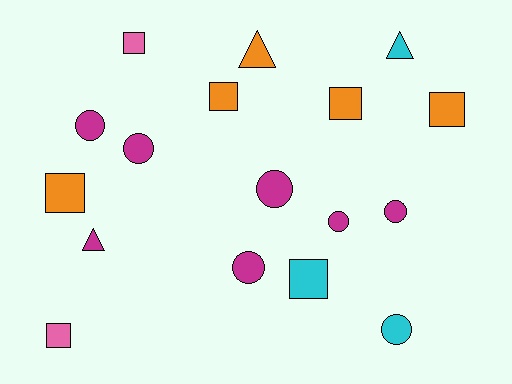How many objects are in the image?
There are 17 objects.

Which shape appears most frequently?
Circle, with 7 objects.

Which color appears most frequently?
Magenta, with 7 objects.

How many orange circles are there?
There are no orange circles.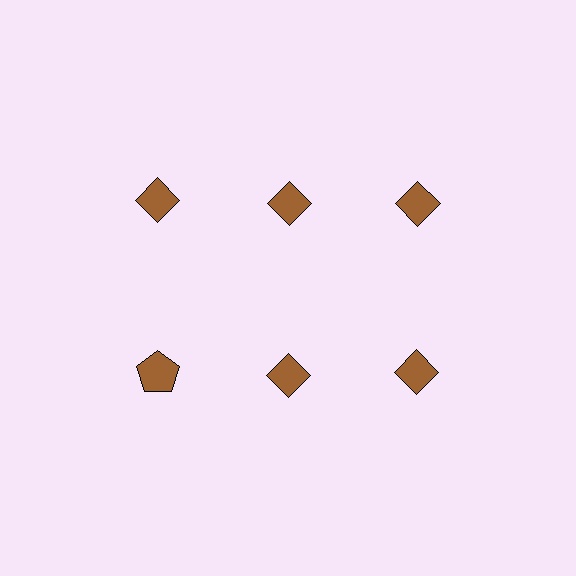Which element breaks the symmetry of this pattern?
The brown pentagon in the second row, leftmost column breaks the symmetry. All other shapes are brown diamonds.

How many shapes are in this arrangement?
There are 6 shapes arranged in a grid pattern.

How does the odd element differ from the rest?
It has a different shape: pentagon instead of diamond.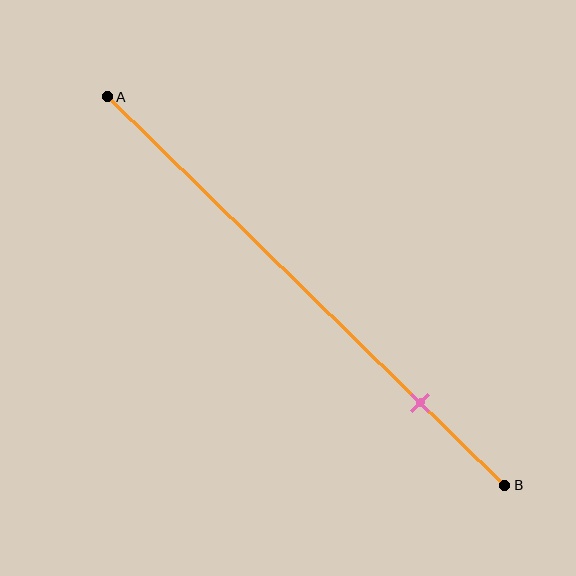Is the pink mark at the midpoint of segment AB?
No, the mark is at about 80% from A, not at the 50% midpoint.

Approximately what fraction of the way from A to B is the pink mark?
The pink mark is approximately 80% of the way from A to B.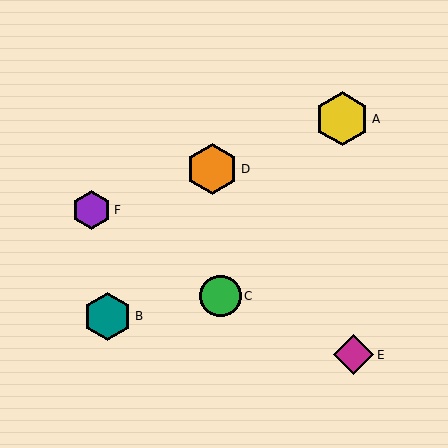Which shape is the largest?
The yellow hexagon (labeled A) is the largest.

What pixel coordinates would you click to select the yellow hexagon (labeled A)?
Click at (342, 119) to select the yellow hexagon A.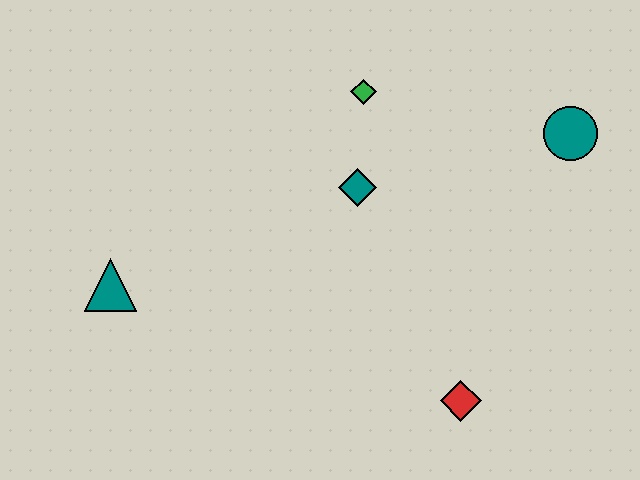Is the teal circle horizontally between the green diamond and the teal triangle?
No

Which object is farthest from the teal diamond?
The teal triangle is farthest from the teal diamond.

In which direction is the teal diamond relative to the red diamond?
The teal diamond is above the red diamond.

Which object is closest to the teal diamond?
The green diamond is closest to the teal diamond.